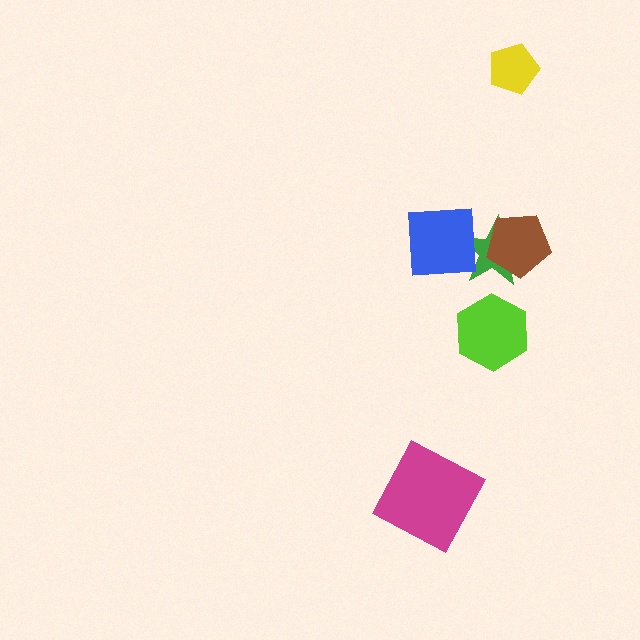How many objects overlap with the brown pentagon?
1 object overlaps with the brown pentagon.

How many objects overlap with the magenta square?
0 objects overlap with the magenta square.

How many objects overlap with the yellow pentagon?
0 objects overlap with the yellow pentagon.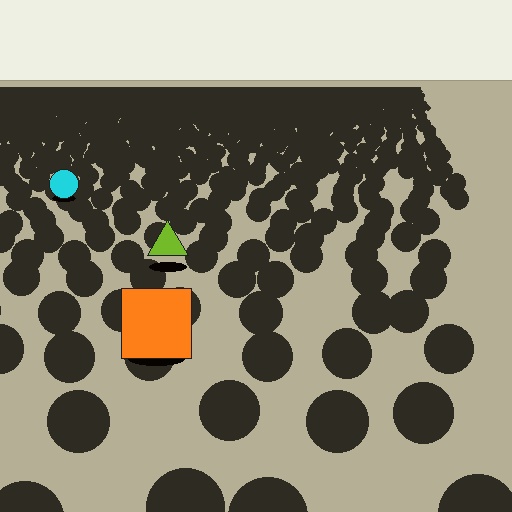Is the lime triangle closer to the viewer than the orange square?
No. The orange square is closer — you can tell from the texture gradient: the ground texture is coarser near it.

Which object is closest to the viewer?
The orange square is closest. The texture marks near it are larger and more spread out.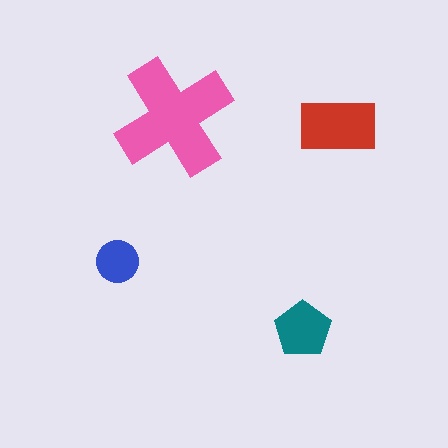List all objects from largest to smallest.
The pink cross, the red rectangle, the teal pentagon, the blue circle.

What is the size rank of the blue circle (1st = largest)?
4th.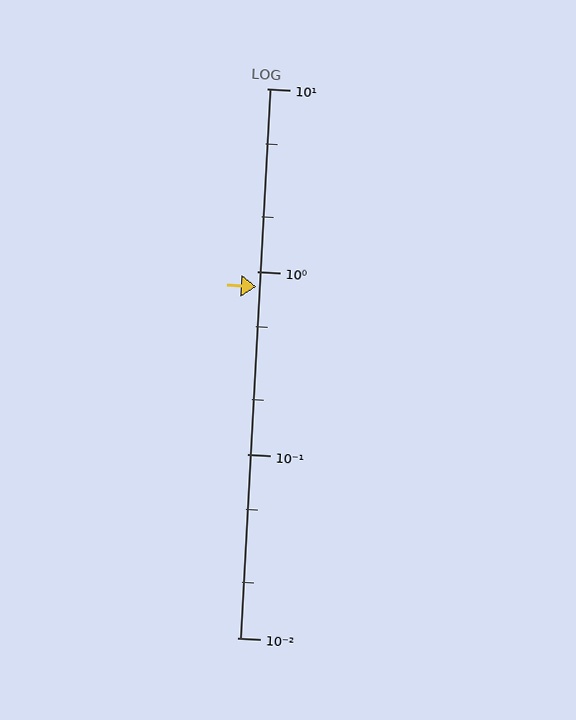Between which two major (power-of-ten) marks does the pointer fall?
The pointer is between 0.1 and 1.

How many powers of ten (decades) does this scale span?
The scale spans 3 decades, from 0.01 to 10.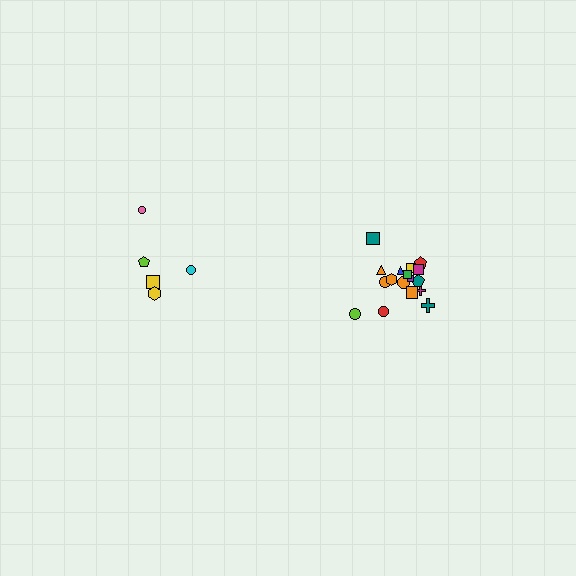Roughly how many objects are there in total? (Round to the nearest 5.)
Roughly 25 objects in total.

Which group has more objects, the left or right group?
The right group.